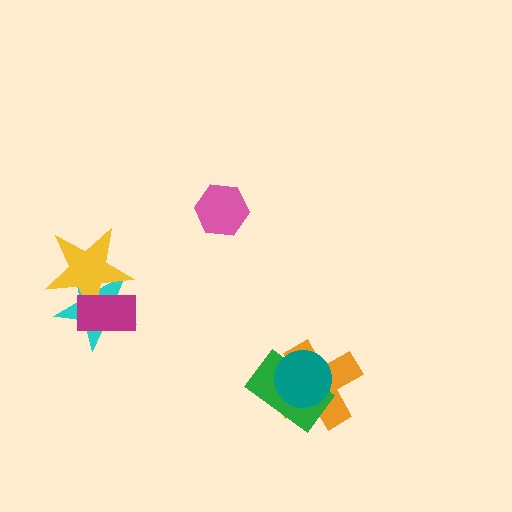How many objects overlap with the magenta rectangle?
2 objects overlap with the magenta rectangle.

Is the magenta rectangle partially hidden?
No, no other shape covers it.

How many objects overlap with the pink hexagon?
0 objects overlap with the pink hexagon.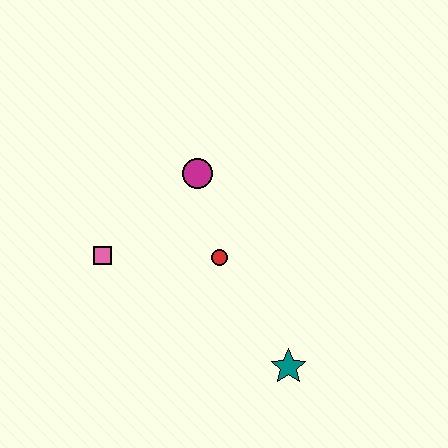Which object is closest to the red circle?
The magenta circle is closest to the red circle.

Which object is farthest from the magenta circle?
The teal star is farthest from the magenta circle.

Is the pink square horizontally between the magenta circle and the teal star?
No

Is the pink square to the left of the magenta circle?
Yes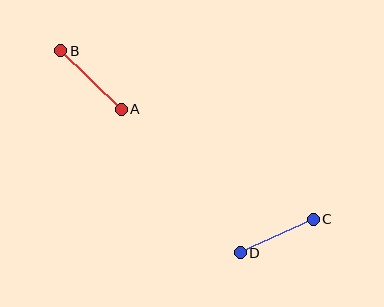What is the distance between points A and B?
The distance is approximately 84 pixels.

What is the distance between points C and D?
The distance is approximately 80 pixels.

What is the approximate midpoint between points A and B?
The midpoint is at approximately (91, 80) pixels.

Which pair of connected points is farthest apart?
Points A and B are farthest apart.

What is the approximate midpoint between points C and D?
The midpoint is at approximately (277, 236) pixels.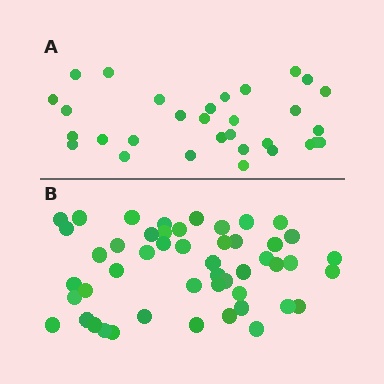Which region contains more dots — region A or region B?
Region B (the bottom region) has more dots.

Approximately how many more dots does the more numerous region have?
Region B has approximately 20 more dots than region A.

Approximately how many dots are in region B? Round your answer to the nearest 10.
About 50 dots. (The exact count is 49, which rounds to 50.)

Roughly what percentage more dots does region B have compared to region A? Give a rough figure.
About 60% more.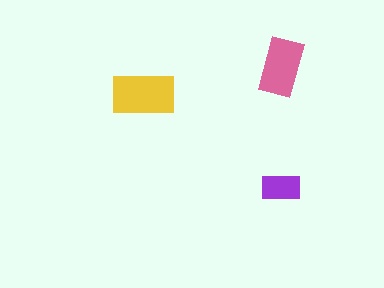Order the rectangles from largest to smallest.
the yellow one, the pink one, the purple one.